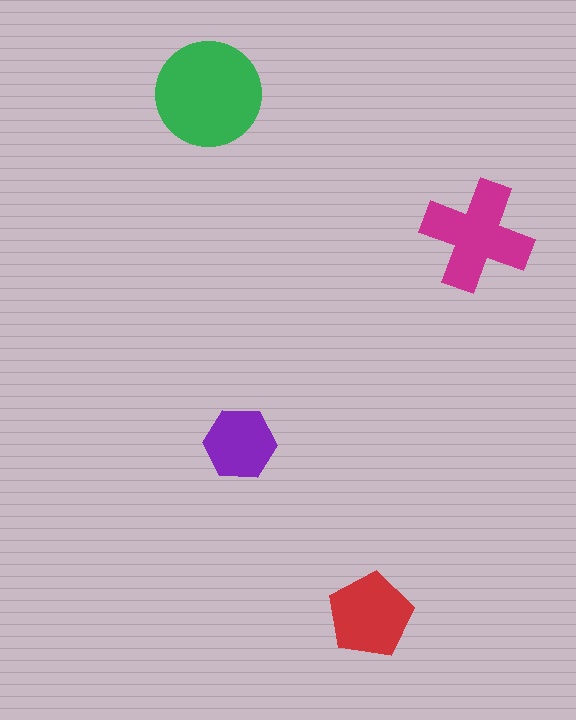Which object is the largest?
The green circle.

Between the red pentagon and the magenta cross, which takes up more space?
The magenta cross.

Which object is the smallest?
The purple hexagon.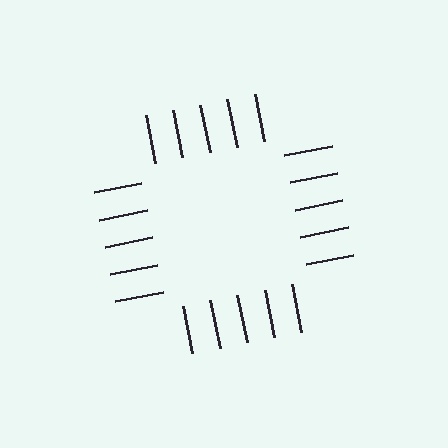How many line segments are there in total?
20 — 5 along each of the 4 edges.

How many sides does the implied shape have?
4 sides — the line-ends trace a square.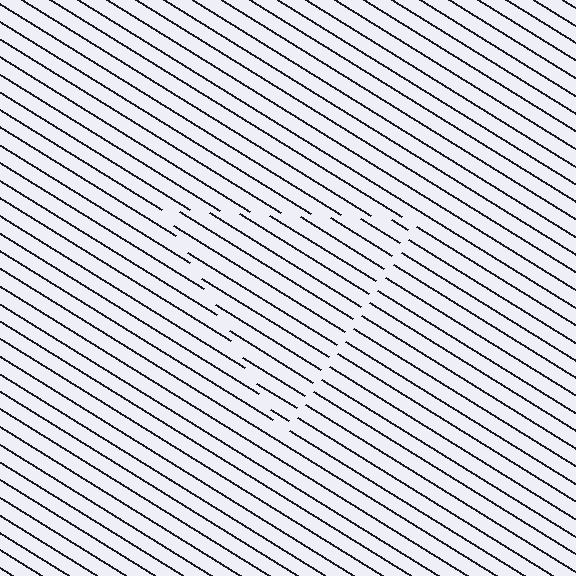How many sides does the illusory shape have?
3 sides — the line-ends trace a triangle.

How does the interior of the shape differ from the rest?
The interior of the shape contains the same grating, shifted by half a period — the contour is defined by the phase discontinuity where line-ends from the inner and outer gratings abut.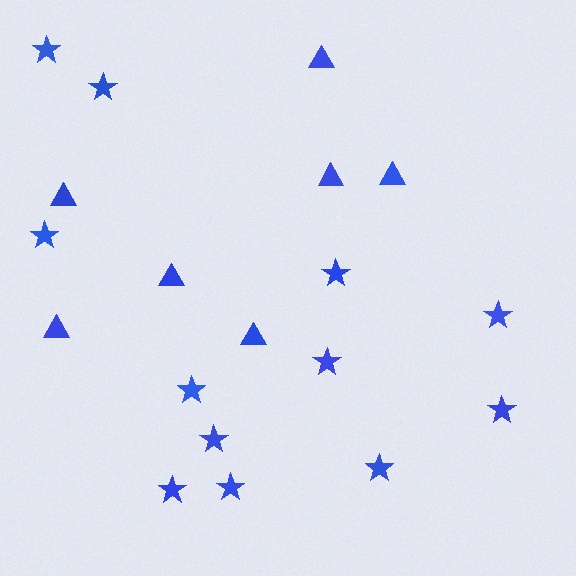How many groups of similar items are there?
There are 2 groups: one group of triangles (7) and one group of stars (12).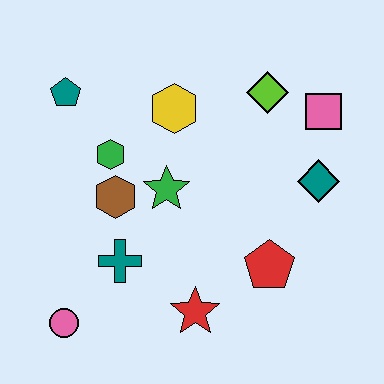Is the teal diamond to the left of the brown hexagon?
No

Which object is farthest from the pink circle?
The pink square is farthest from the pink circle.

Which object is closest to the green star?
The brown hexagon is closest to the green star.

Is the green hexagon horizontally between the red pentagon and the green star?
No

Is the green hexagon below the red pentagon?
No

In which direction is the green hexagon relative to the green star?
The green hexagon is to the left of the green star.